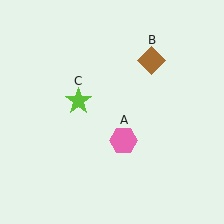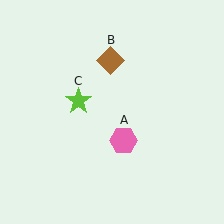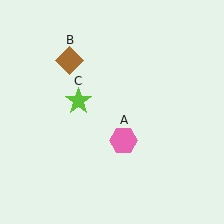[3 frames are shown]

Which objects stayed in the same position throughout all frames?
Pink hexagon (object A) and lime star (object C) remained stationary.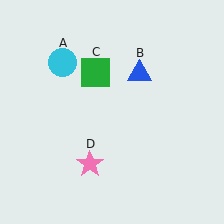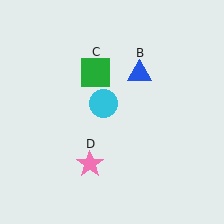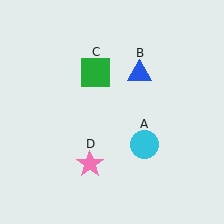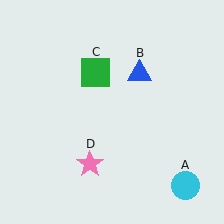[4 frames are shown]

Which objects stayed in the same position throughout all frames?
Blue triangle (object B) and green square (object C) and pink star (object D) remained stationary.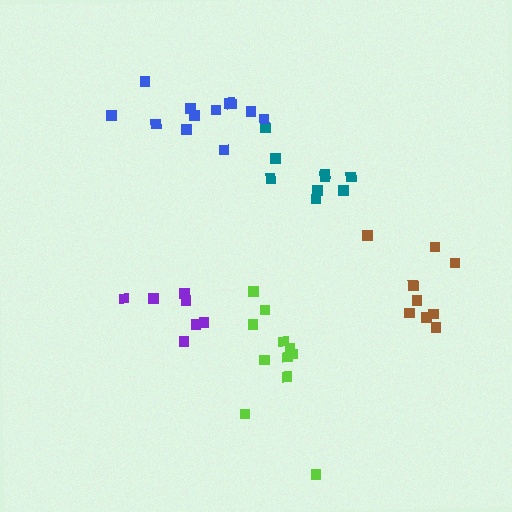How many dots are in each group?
Group 1: 9 dots, Group 2: 11 dots, Group 3: 9 dots, Group 4: 12 dots, Group 5: 7 dots (48 total).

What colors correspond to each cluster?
The clusters are colored: teal, lime, brown, blue, purple.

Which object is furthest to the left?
The purple cluster is leftmost.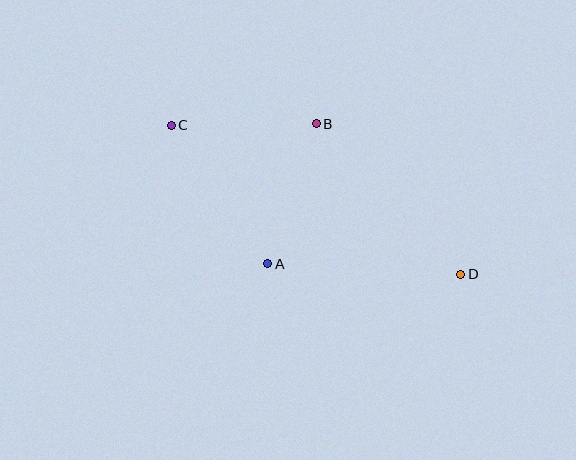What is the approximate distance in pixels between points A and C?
The distance between A and C is approximately 169 pixels.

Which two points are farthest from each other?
Points C and D are farthest from each other.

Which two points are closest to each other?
Points B and C are closest to each other.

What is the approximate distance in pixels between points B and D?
The distance between B and D is approximately 209 pixels.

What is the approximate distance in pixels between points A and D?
The distance between A and D is approximately 194 pixels.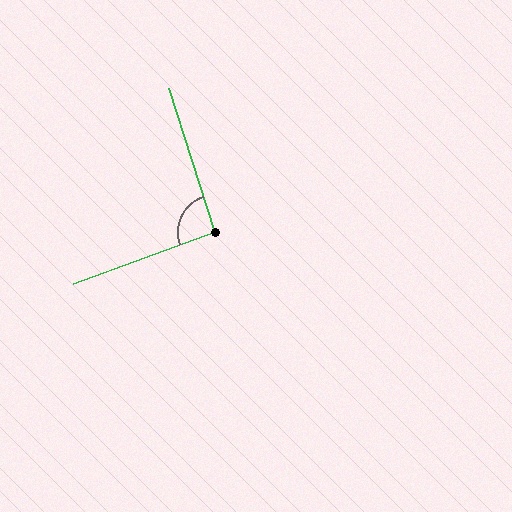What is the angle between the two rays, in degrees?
Approximately 93 degrees.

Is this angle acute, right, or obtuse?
It is approximately a right angle.